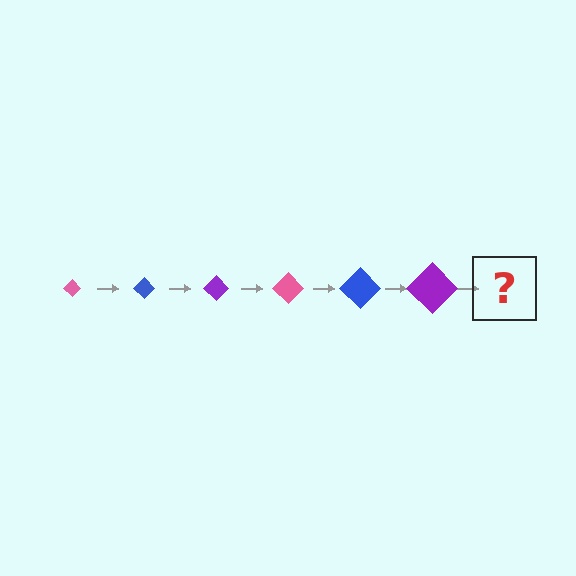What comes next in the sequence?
The next element should be a pink diamond, larger than the previous one.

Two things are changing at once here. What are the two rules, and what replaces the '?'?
The two rules are that the diamond grows larger each step and the color cycles through pink, blue, and purple. The '?' should be a pink diamond, larger than the previous one.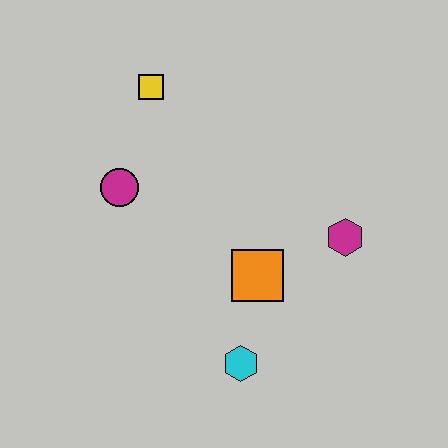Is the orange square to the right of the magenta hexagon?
No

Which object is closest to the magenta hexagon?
The orange square is closest to the magenta hexagon.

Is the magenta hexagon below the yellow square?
Yes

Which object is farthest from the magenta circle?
The magenta hexagon is farthest from the magenta circle.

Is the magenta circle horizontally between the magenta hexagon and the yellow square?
No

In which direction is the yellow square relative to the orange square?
The yellow square is above the orange square.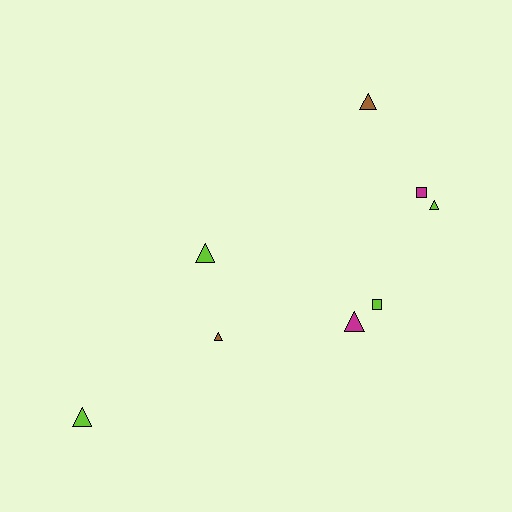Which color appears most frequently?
Lime, with 4 objects.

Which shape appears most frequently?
Triangle, with 6 objects.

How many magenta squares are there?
There is 1 magenta square.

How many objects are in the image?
There are 8 objects.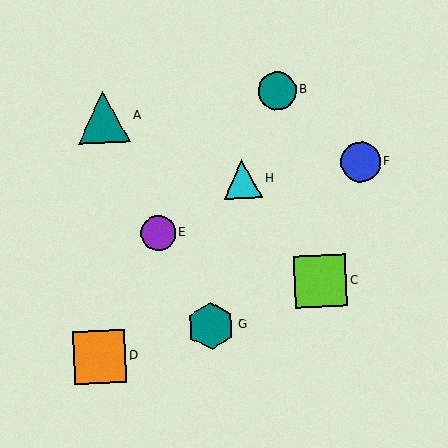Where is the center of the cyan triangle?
The center of the cyan triangle is at (242, 179).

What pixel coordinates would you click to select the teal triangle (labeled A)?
Click at (104, 117) to select the teal triangle A.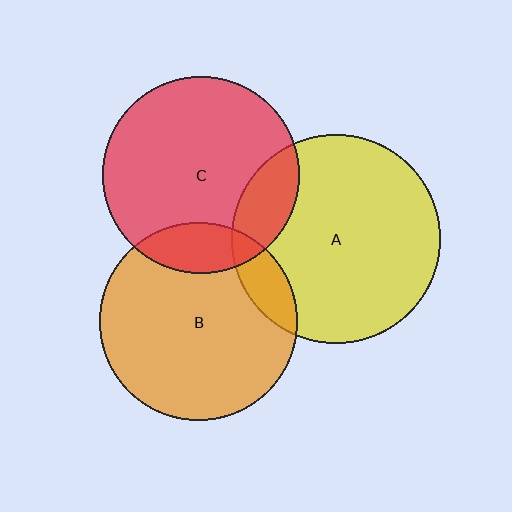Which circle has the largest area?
Circle A (yellow).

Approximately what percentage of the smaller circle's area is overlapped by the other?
Approximately 15%.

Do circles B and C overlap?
Yes.